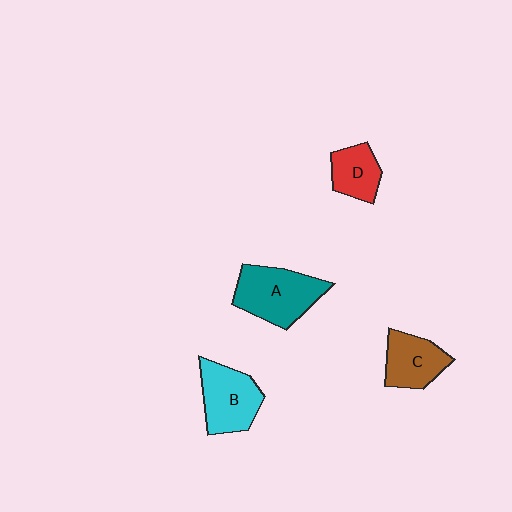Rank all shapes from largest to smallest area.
From largest to smallest: A (teal), B (cyan), C (brown), D (red).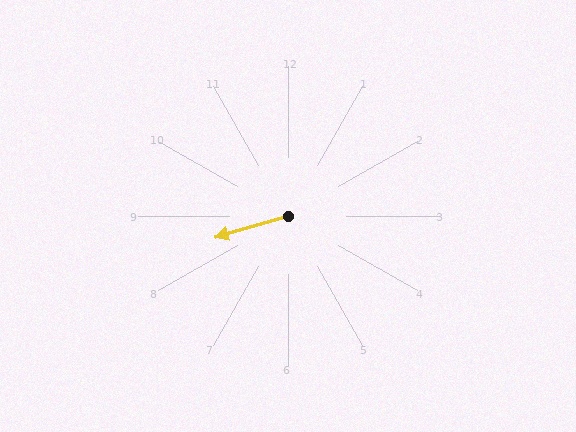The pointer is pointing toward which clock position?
Roughly 8 o'clock.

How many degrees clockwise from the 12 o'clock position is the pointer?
Approximately 254 degrees.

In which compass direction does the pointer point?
West.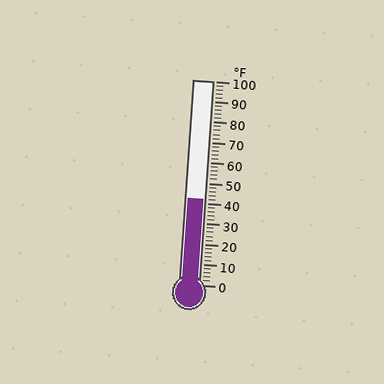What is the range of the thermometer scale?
The thermometer scale ranges from 0°F to 100°F.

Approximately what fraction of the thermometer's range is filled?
The thermometer is filled to approximately 40% of its range.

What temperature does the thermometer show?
The thermometer shows approximately 42°F.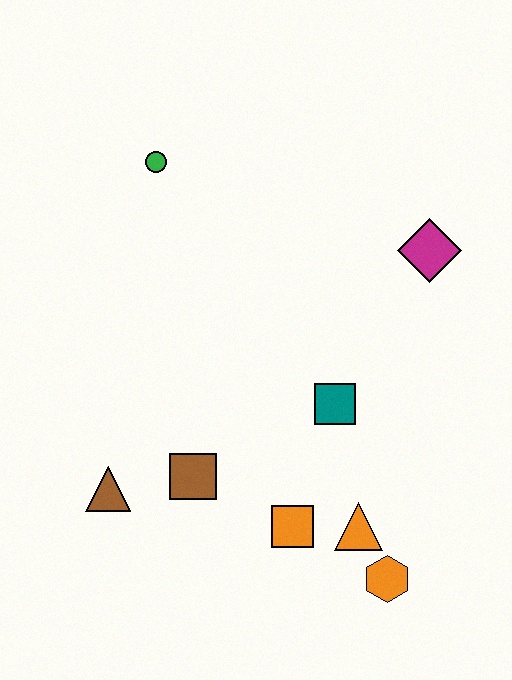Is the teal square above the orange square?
Yes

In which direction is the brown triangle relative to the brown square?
The brown triangle is to the left of the brown square.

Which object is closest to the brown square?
The brown triangle is closest to the brown square.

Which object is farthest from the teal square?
The green circle is farthest from the teal square.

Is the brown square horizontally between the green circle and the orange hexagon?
Yes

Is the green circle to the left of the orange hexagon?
Yes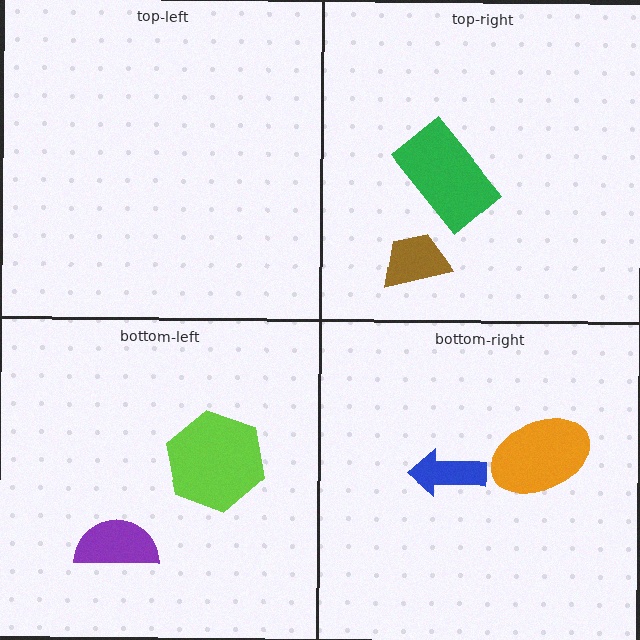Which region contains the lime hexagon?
The bottom-left region.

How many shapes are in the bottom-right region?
2.